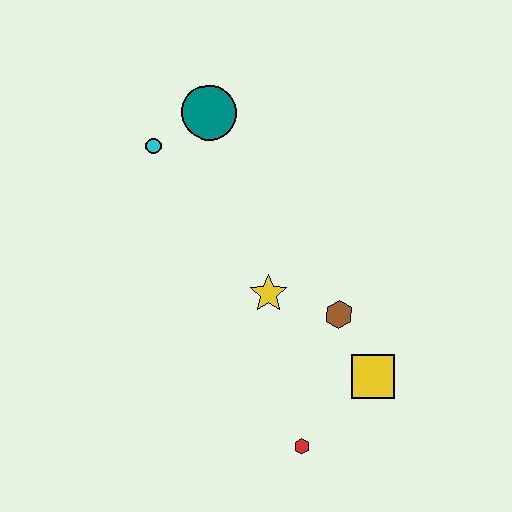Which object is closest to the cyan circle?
The teal circle is closest to the cyan circle.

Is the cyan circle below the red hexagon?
No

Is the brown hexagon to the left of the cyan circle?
No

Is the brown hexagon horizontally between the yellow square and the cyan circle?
Yes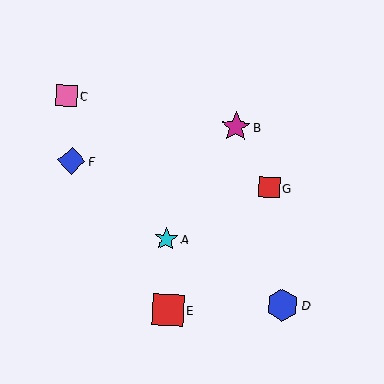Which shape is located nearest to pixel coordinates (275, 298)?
The blue hexagon (labeled D) at (282, 305) is nearest to that location.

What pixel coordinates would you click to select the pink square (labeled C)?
Click at (66, 95) to select the pink square C.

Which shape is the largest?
The blue hexagon (labeled D) is the largest.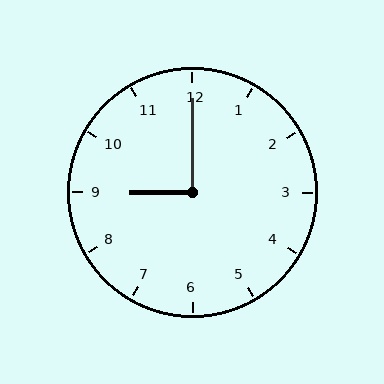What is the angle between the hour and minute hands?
Approximately 90 degrees.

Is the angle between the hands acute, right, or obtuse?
It is right.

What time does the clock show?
9:00.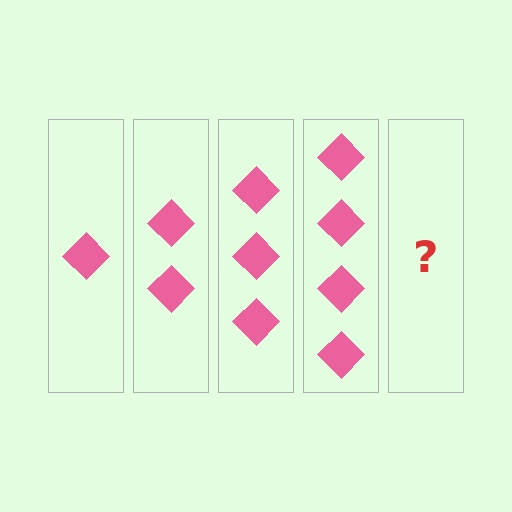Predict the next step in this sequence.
The next step is 5 diamonds.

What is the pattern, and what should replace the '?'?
The pattern is that each step adds one more diamond. The '?' should be 5 diamonds.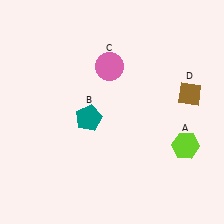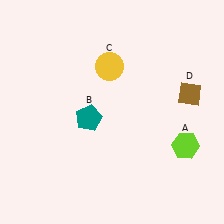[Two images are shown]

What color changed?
The circle (C) changed from pink in Image 1 to yellow in Image 2.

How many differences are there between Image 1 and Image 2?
There is 1 difference between the two images.